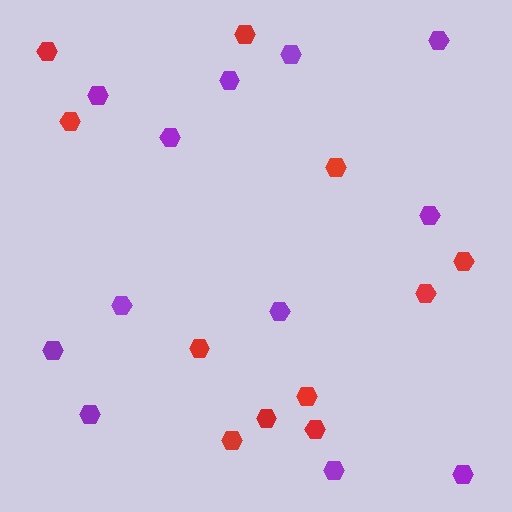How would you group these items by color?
There are 2 groups: one group of red hexagons (11) and one group of purple hexagons (12).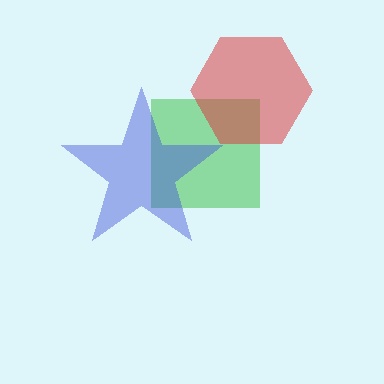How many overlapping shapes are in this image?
There are 3 overlapping shapes in the image.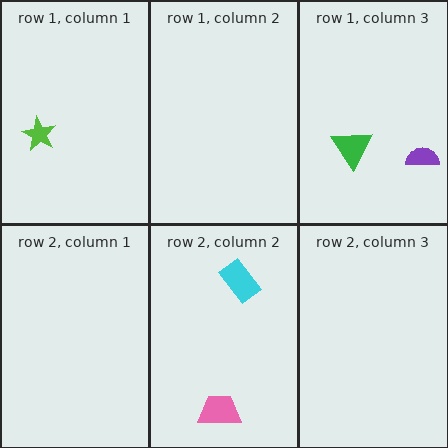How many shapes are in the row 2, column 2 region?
2.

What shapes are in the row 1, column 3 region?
The purple semicircle, the green triangle.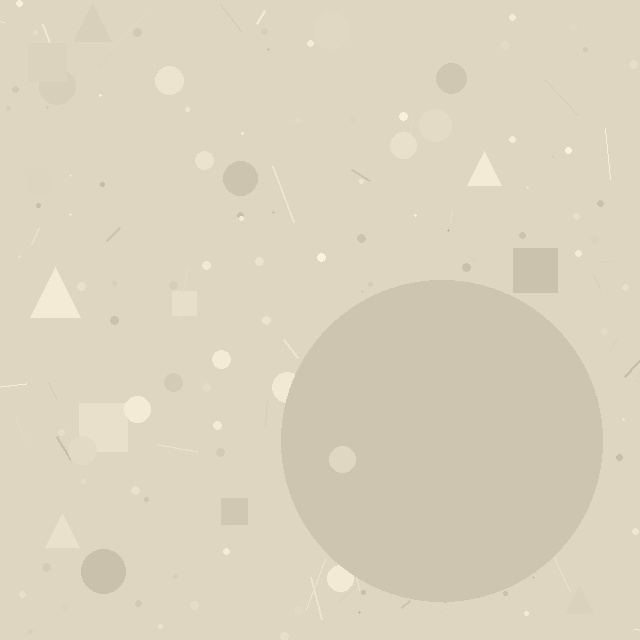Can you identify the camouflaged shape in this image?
The camouflaged shape is a circle.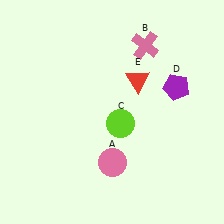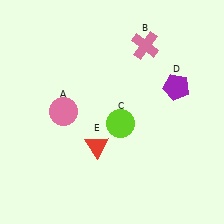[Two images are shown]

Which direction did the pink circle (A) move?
The pink circle (A) moved up.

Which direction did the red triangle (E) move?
The red triangle (E) moved down.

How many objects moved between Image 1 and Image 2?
2 objects moved between the two images.